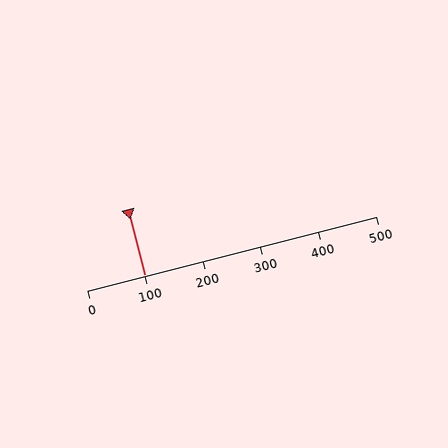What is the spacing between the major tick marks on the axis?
The major ticks are spaced 100 apart.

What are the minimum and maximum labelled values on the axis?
The axis runs from 0 to 500.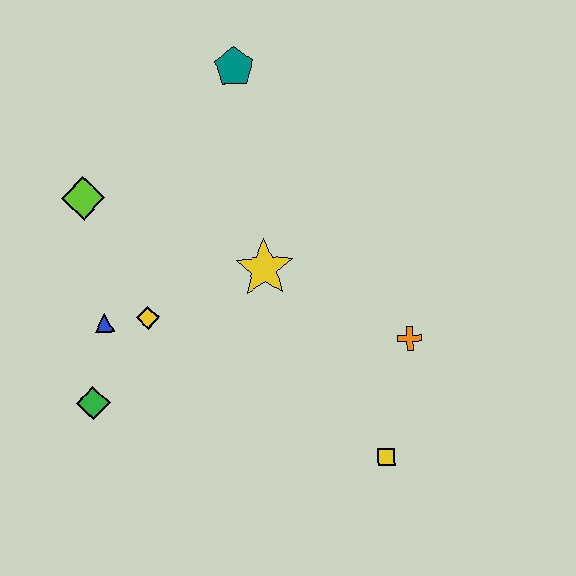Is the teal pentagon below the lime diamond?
No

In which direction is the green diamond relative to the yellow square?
The green diamond is to the left of the yellow square.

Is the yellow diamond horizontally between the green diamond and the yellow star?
Yes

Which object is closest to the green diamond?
The blue triangle is closest to the green diamond.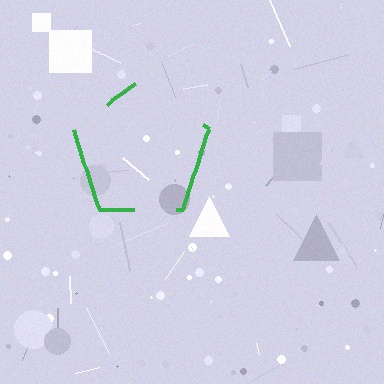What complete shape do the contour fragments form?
The contour fragments form a pentagon.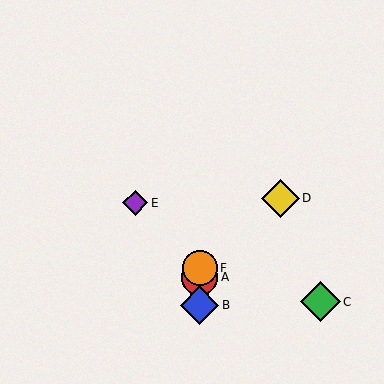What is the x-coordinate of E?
Object E is at x≈135.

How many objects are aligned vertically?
3 objects (A, B, F) are aligned vertically.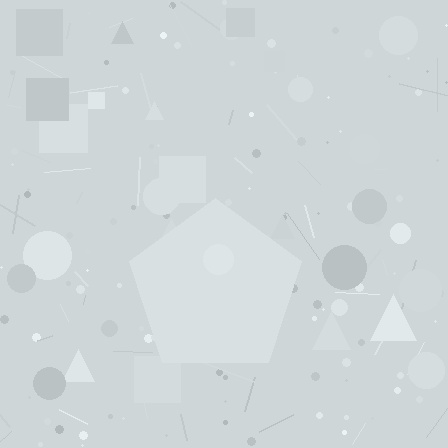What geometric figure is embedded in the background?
A pentagon is embedded in the background.